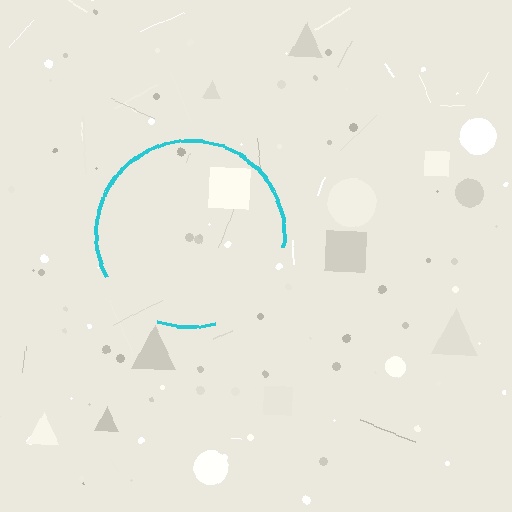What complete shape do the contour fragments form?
The contour fragments form a circle.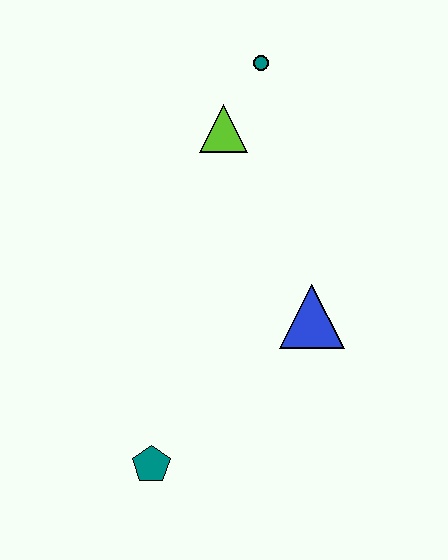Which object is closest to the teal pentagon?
The blue triangle is closest to the teal pentagon.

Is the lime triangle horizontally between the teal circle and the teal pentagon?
Yes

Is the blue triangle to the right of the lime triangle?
Yes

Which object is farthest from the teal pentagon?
The teal circle is farthest from the teal pentagon.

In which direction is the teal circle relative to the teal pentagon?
The teal circle is above the teal pentagon.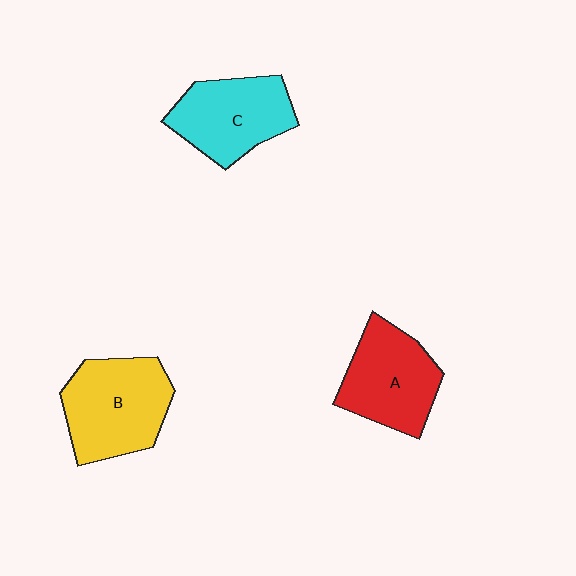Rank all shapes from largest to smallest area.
From largest to smallest: B (yellow), A (red), C (cyan).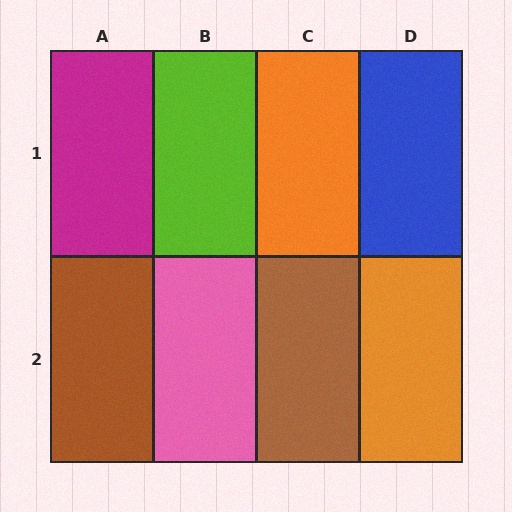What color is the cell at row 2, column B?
Pink.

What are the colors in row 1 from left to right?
Magenta, lime, orange, blue.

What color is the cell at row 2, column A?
Brown.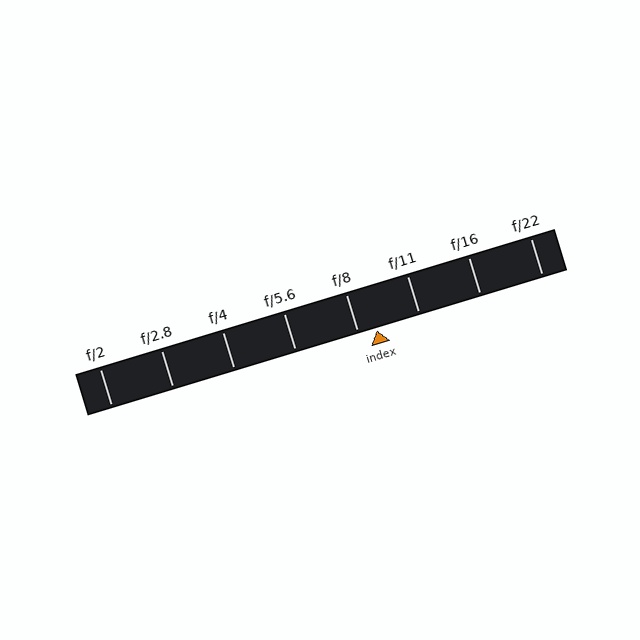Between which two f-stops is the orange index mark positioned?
The index mark is between f/8 and f/11.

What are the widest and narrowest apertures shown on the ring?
The widest aperture shown is f/2 and the narrowest is f/22.